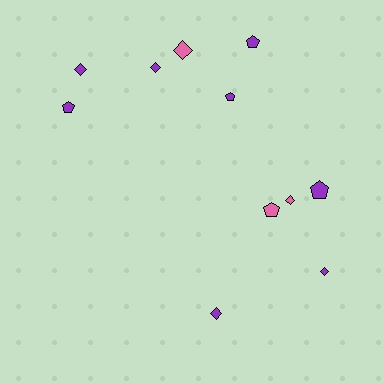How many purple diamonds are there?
There are 4 purple diamonds.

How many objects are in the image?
There are 11 objects.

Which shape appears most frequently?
Diamond, with 6 objects.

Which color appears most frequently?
Purple, with 8 objects.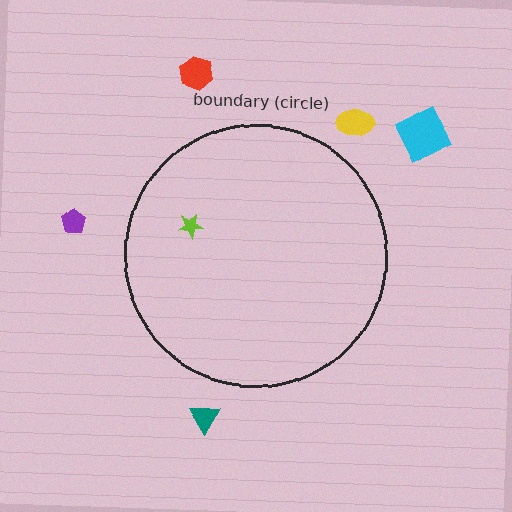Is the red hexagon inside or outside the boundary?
Outside.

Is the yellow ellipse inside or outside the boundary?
Outside.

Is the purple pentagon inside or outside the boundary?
Outside.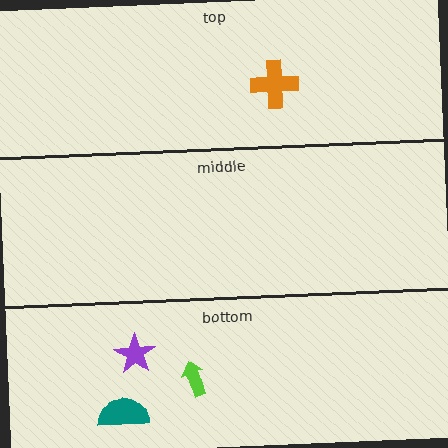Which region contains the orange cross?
The top region.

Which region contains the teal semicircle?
The bottom region.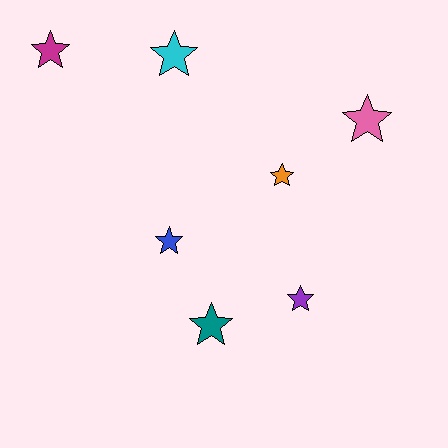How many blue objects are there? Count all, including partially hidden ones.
There is 1 blue object.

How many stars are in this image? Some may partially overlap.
There are 7 stars.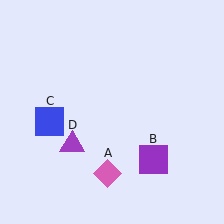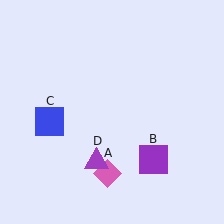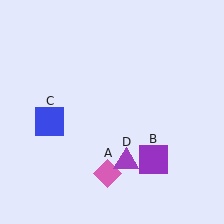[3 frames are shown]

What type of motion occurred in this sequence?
The purple triangle (object D) rotated counterclockwise around the center of the scene.